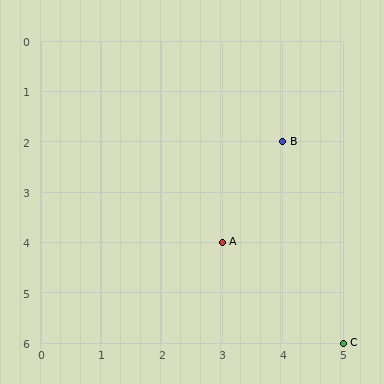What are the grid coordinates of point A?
Point A is at grid coordinates (3, 4).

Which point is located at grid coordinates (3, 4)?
Point A is at (3, 4).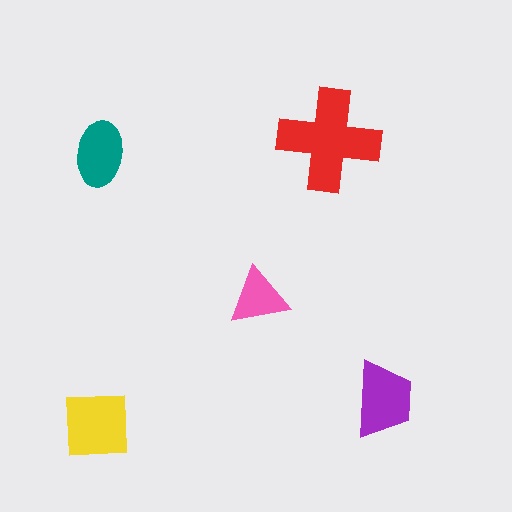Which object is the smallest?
The pink triangle.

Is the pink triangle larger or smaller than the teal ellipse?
Smaller.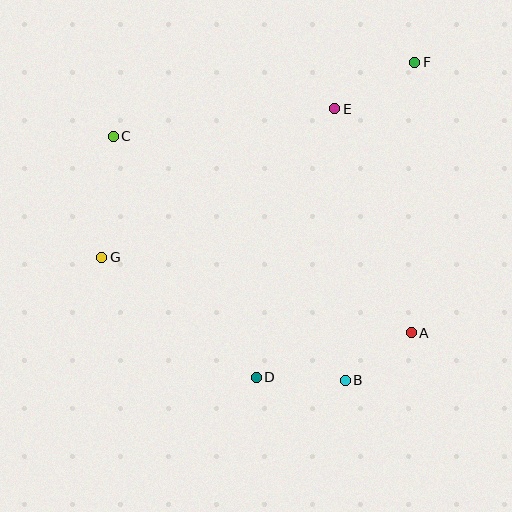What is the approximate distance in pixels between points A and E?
The distance between A and E is approximately 237 pixels.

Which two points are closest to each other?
Points A and B are closest to each other.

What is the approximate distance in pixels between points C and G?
The distance between C and G is approximately 122 pixels.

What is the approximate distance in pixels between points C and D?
The distance between C and D is approximately 280 pixels.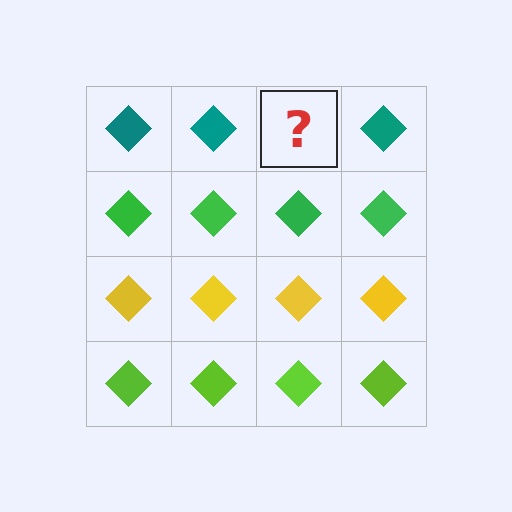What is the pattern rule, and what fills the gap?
The rule is that each row has a consistent color. The gap should be filled with a teal diamond.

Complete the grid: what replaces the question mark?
The question mark should be replaced with a teal diamond.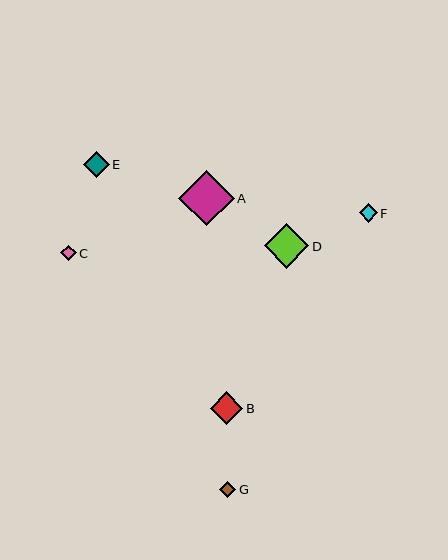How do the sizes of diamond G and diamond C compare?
Diamond G and diamond C are approximately the same size.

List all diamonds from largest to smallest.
From largest to smallest: A, D, B, E, F, G, C.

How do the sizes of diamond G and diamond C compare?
Diamond G and diamond C are approximately the same size.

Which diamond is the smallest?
Diamond C is the smallest with a size of approximately 15 pixels.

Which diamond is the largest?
Diamond A is the largest with a size of approximately 55 pixels.